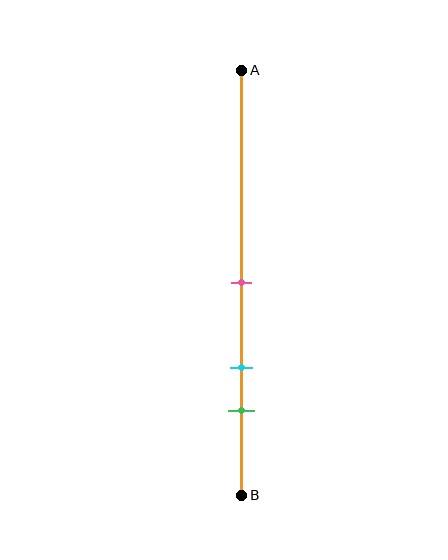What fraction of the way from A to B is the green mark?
The green mark is approximately 80% (0.8) of the way from A to B.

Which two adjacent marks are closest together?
The cyan and green marks are the closest adjacent pair.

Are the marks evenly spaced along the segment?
Yes, the marks are approximately evenly spaced.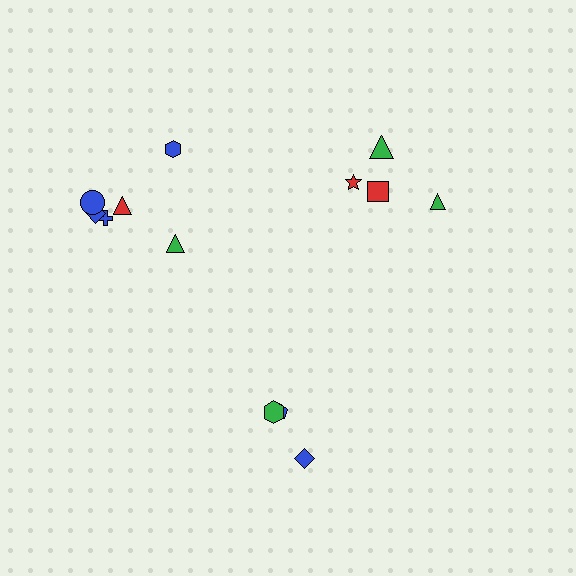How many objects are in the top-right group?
There are 4 objects.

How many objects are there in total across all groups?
There are 13 objects.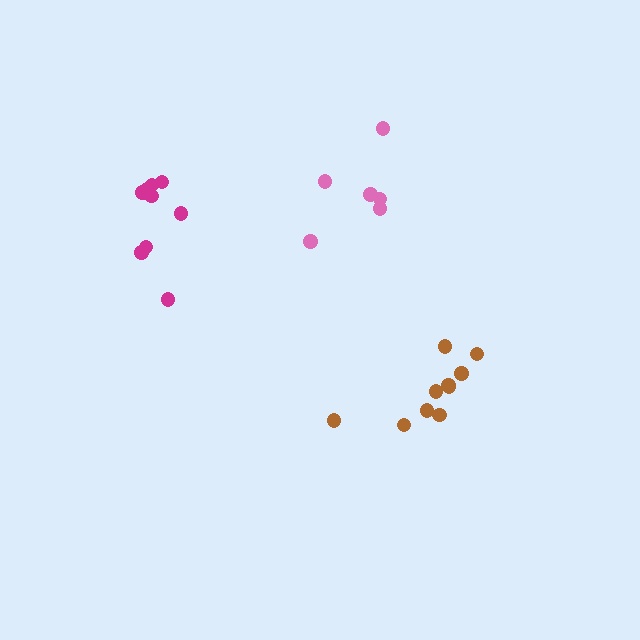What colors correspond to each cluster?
The clusters are colored: magenta, brown, pink.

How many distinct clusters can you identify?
There are 3 distinct clusters.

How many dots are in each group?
Group 1: 9 dots, Group 2: 10 dots, Group 3: 6 dots (25 total).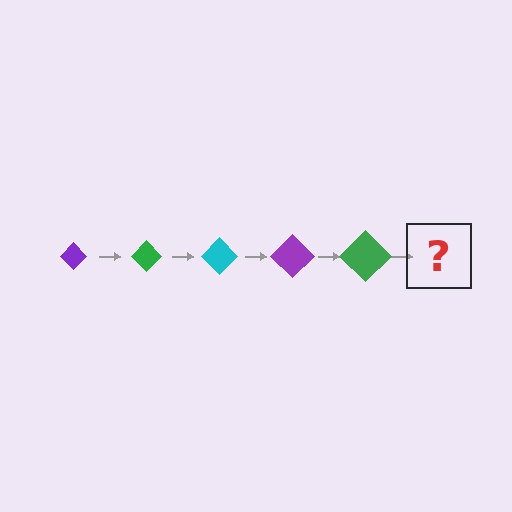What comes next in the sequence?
The next element should be a cyan diamond, larger than the previous one.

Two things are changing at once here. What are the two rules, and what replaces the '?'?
The two rules are that the diamond grows larger each step and the color cycles through purple, green, and cyan. The '?' should be a cyan diamond, larger than the previous one.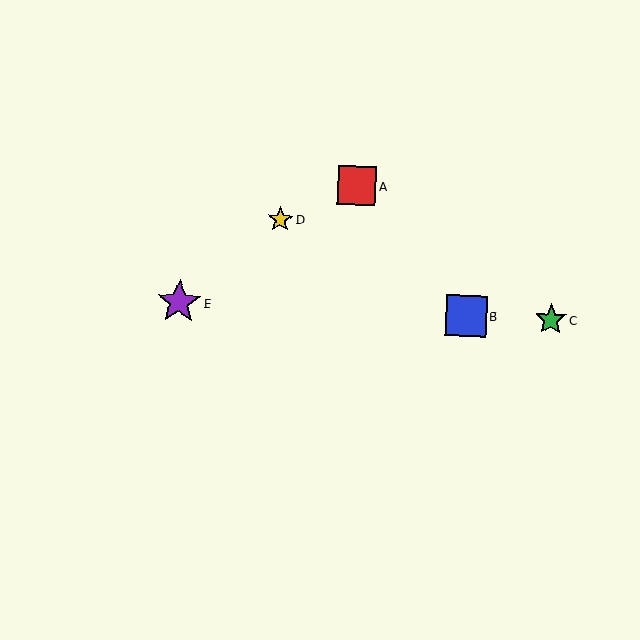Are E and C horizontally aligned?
Yes, both are at y≈302.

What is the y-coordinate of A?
Object A is at y≈186.